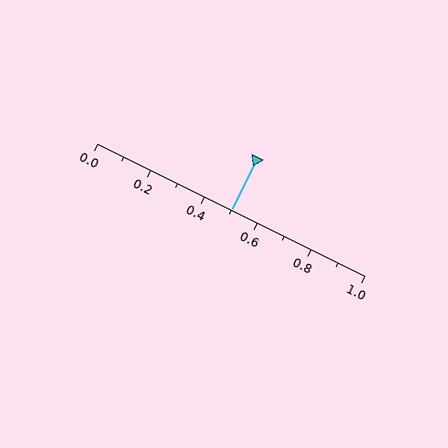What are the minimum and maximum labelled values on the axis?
The axis runs from 0.0 to 1.0.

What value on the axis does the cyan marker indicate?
The marker indicates approximately 0.5.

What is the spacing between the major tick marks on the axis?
The major ticks are spaced 0.2 apart.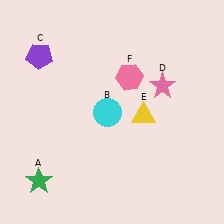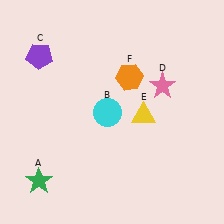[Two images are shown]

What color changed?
The hexagon (F) changed from pink in Image 1 to orange in Image 2.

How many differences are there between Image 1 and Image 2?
There is 1 difference between the two images.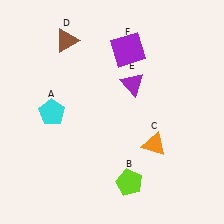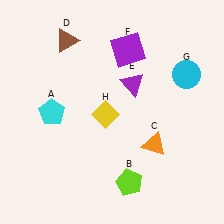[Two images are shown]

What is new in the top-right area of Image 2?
A cyan circle (G) was added in the top-right area of Image 2.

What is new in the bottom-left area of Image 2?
A yellow diamond (H) was added in the bottom-left area of Image 2.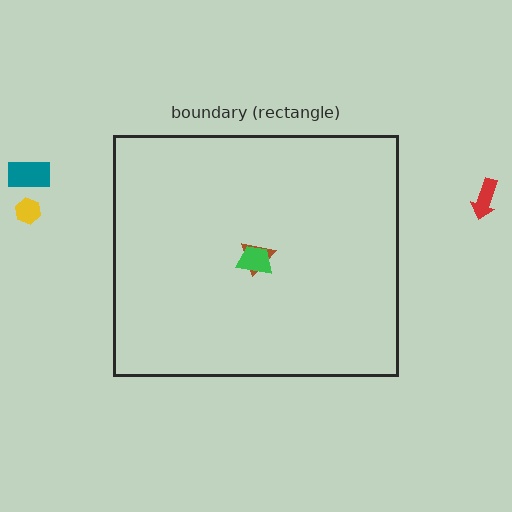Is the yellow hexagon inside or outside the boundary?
Outside.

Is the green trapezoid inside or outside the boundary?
Inside.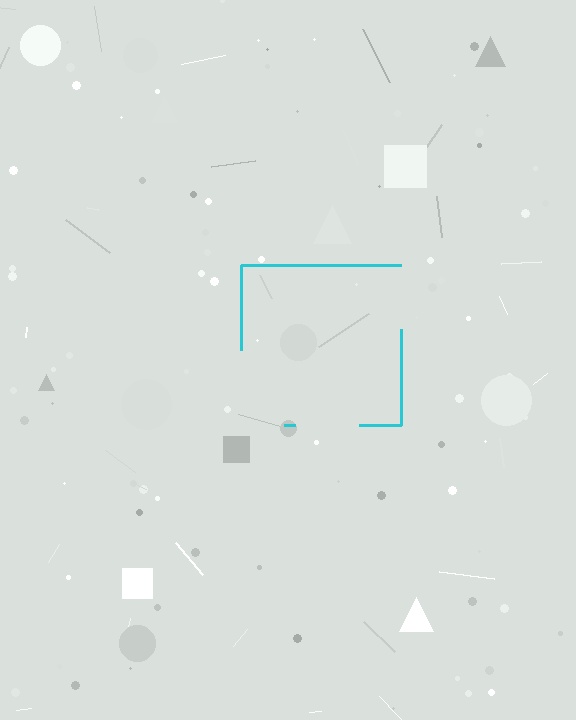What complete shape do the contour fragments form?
The contour fragments form a square.